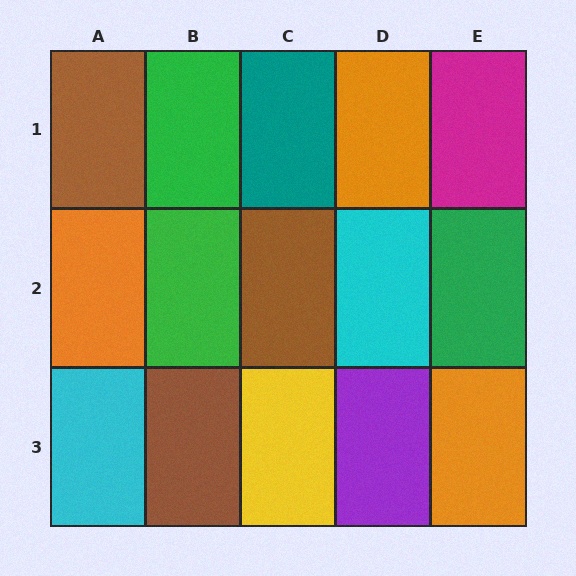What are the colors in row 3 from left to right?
Cyan, brown, yellow, purple, orange.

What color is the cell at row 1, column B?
Green.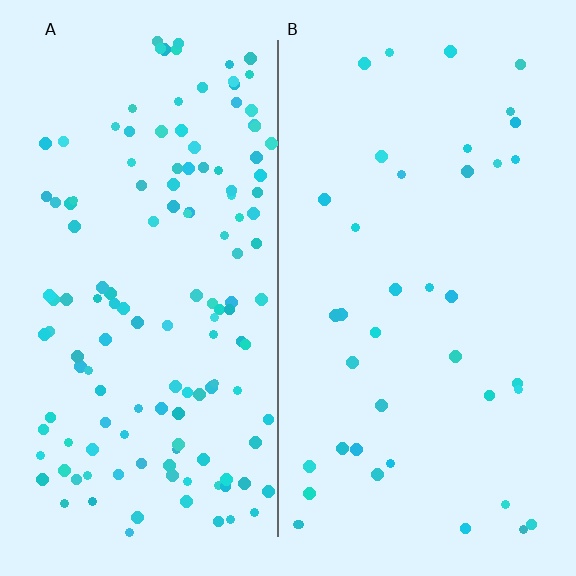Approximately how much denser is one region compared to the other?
Approximately 3.5× — region A over region B.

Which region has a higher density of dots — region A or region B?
A (the left).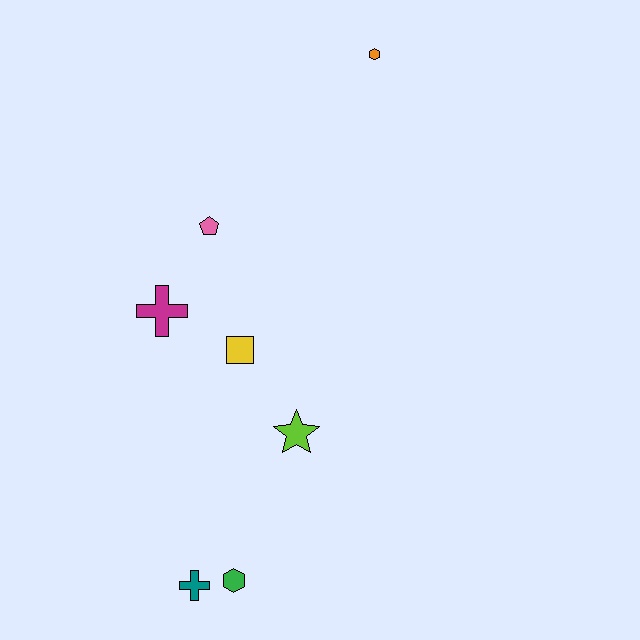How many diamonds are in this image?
There are no diamonds.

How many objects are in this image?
There are 7 objects.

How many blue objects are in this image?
There are no blue objects.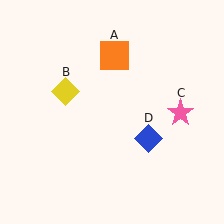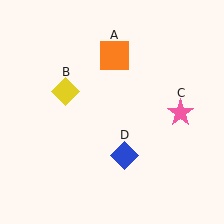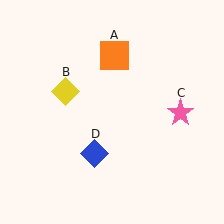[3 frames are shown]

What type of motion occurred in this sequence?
The blue diamond (object D) rotated clockwise around the center of the scene.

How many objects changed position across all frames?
1 object changed position: blue diamond (object D).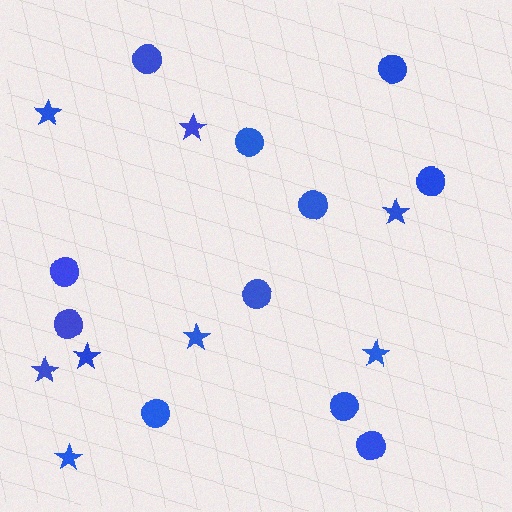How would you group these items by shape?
There are 2 groups: one group of stars (8) and one group of circles (11).